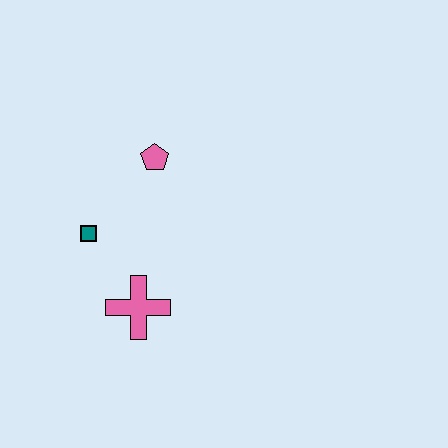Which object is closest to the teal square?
The pink cross is closest to the teal square.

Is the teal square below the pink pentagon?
Yes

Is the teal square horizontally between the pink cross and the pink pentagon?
No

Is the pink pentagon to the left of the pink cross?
No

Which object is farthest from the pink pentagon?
The pink cross is farthest from the pink pentagon.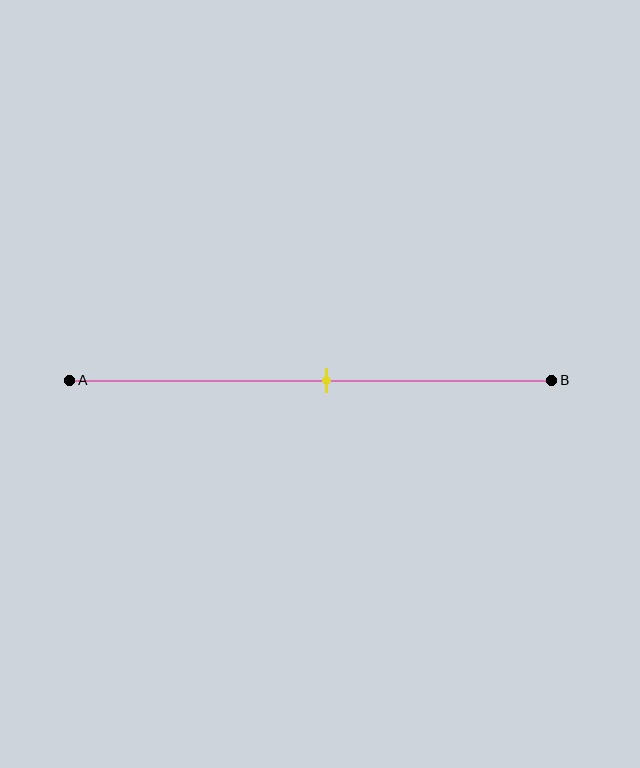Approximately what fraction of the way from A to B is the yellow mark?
The yellow mark is approximately 55% of the way from A to B.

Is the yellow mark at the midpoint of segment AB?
No, the mark is at about 55% from A, not at the 50% midpoint.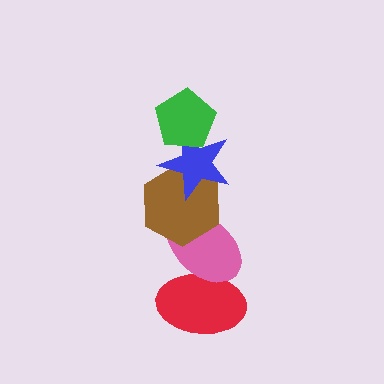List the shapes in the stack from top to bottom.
From top to bottom: the green pentagon, the blue star, the brown hexagon, the pink ellipse, the red ellipse.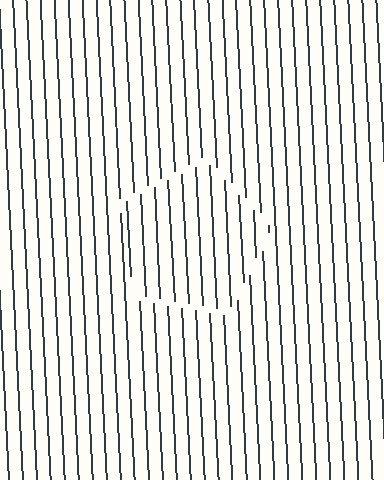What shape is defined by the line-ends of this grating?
An illusory pentagon. The interior of the shape contains the same grating, shifted by half a period — the contour is defined by the phase discontinuity where line-ends from the inner and outer gratings abut.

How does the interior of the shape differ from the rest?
The interior of the shape contains the same grating, shifted by half a period — the contour is defined by the phase discontinuity where line-ends from the inner and outer gratings abut.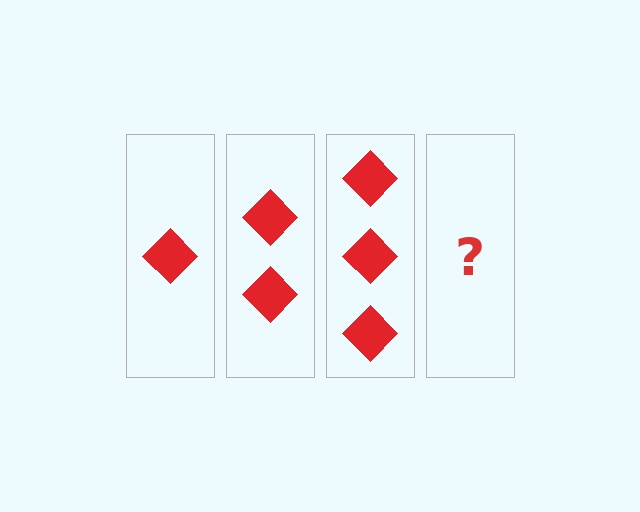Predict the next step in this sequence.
The next step is 4 diamonds.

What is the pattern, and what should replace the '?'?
The pattern is that each step adds one more diamond. The '?' should be 4 diamonds.